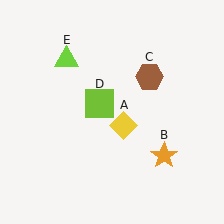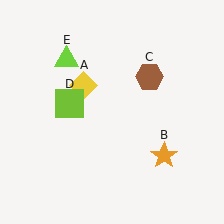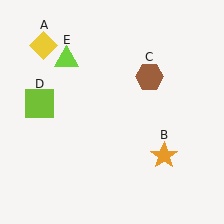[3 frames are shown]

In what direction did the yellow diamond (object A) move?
The yellow diamond (object A) moved up and to the left.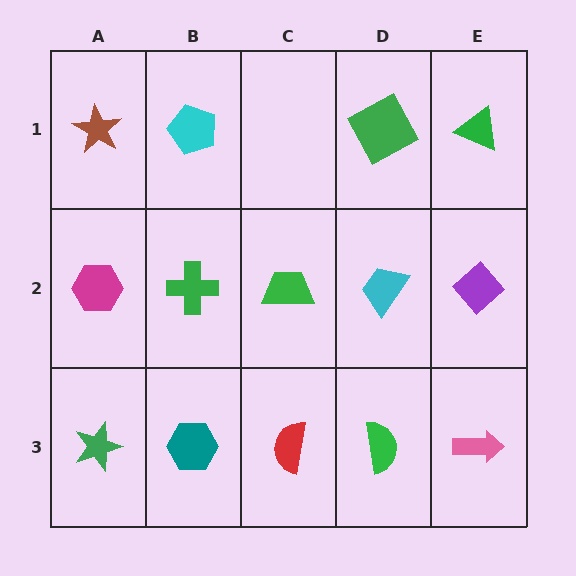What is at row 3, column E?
A pink arrow.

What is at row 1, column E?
A green triangle.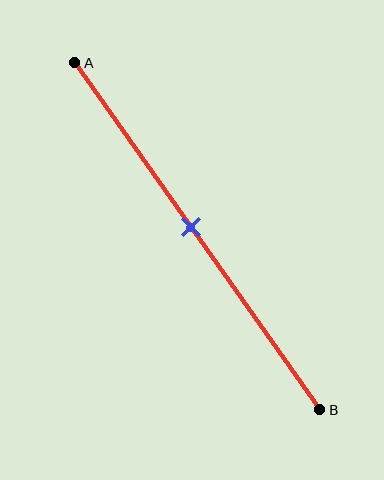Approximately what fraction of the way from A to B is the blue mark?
The blue mark is approximately 45% of the way from A to B.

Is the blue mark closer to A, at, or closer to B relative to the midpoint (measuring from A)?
The blue mark is approximately at the midpoint of segment AB.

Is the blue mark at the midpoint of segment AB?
Yes, the mark is approximately at the midpoint.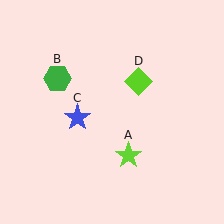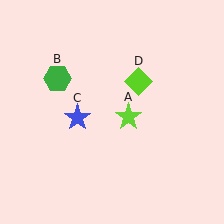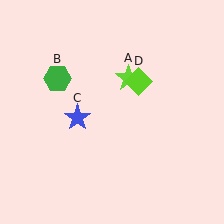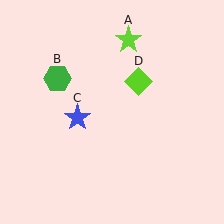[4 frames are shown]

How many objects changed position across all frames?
1 object changed position: lime star (object A).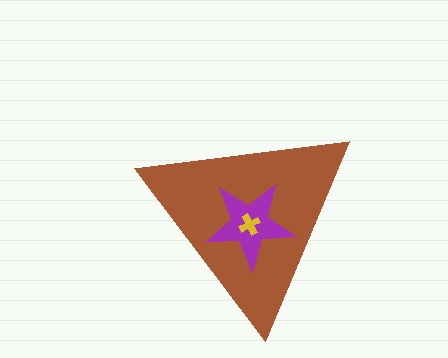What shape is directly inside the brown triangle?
The purple star.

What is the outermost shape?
The brown triangle.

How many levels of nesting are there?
3.